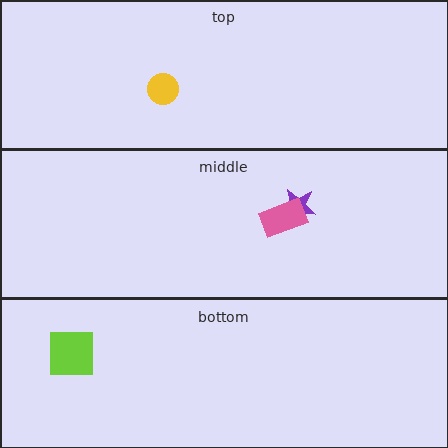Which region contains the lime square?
The bottom region.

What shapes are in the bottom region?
The lime square.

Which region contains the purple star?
The middle region.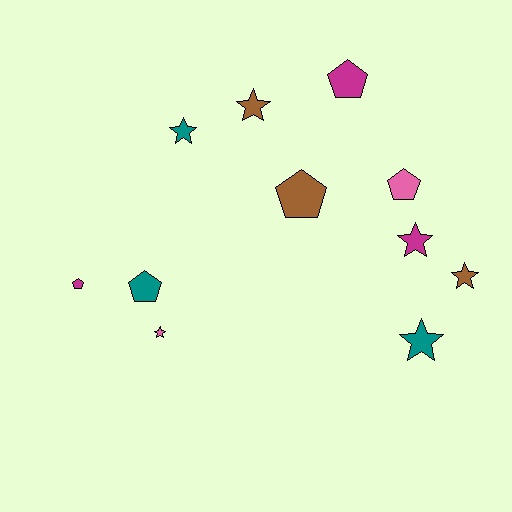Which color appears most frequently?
Brown, with 3 objects.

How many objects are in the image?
There are 11 objects.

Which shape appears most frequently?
Star, with 6 objects.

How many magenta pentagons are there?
There are 2 magenta pentagons.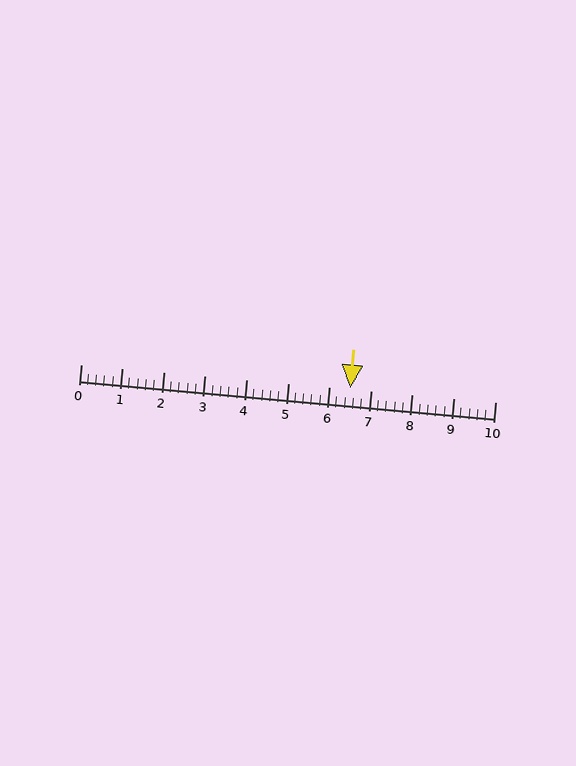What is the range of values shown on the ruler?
The ruler shows values from 0 to 10.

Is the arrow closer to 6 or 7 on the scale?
The arrow is closer to 7.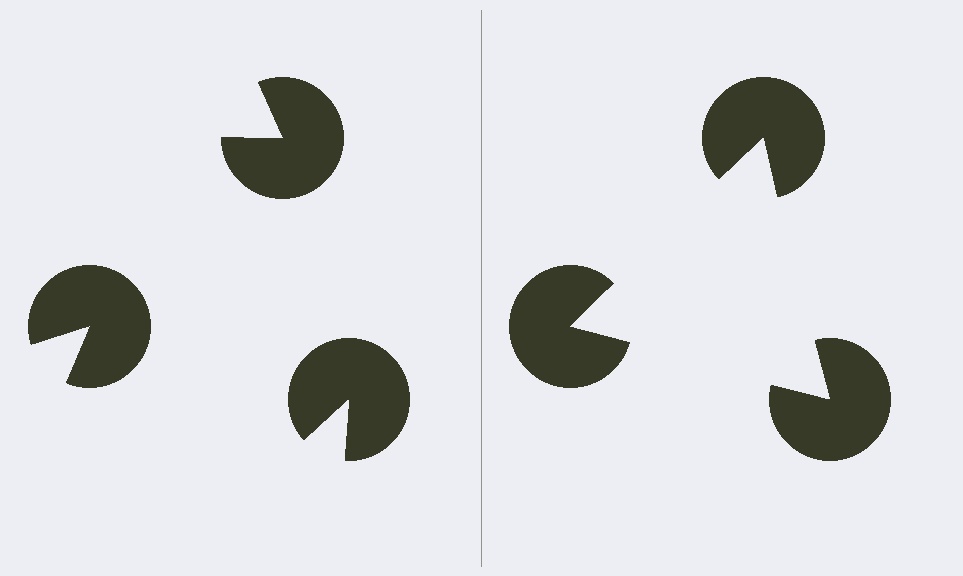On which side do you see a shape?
An illusory triangle appears on the right side. On the left side the wedge cuts are rotated, so no coherent shape forms.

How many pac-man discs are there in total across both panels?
6 — 3 on each side.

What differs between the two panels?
The pac-man discs are positioned identically on both sides; only the wedge orientations differ. On the right they align to a triangle; on the left they are misaligned.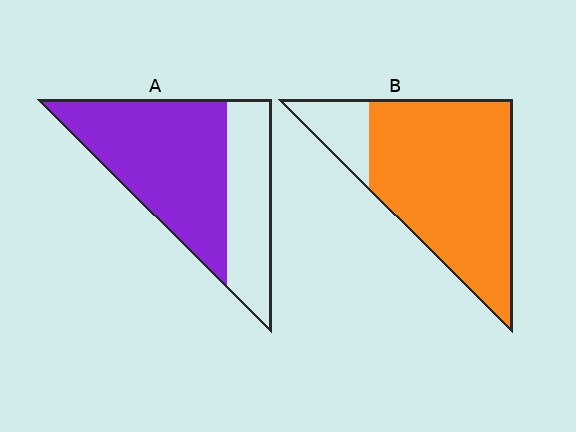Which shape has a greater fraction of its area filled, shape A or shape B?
Shape B.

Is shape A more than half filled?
Yes.